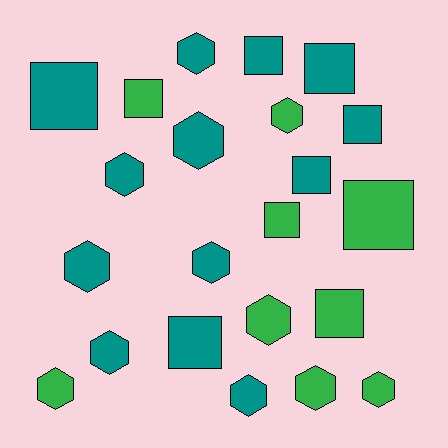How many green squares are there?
There are 4 green squares.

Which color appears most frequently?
Teal, with 13 objects.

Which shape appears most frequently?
Hexagon, with 12 objects.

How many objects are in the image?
There are 22 objects.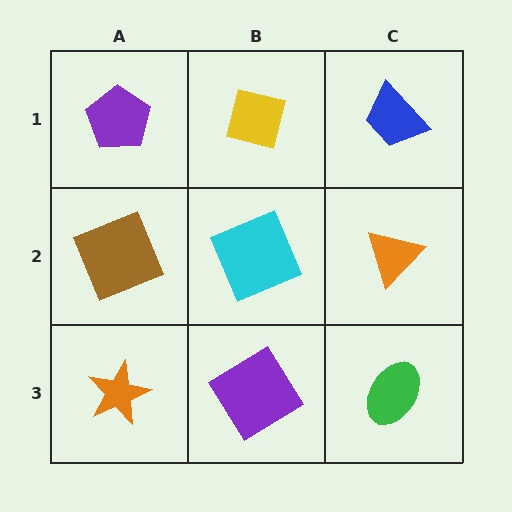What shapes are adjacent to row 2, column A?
A purple pentagon (row 1, column A), an orange star (row 3, column A), a cyan square (row 2, column B).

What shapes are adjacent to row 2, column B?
A yellow square (row 1, column B), a purple diamond (row 3, column B), a brown square (row 2, column A), an orange triangle (row 2, column C).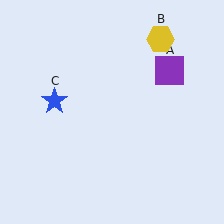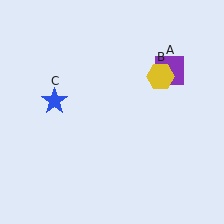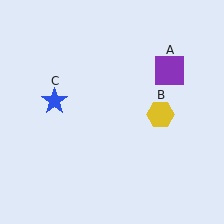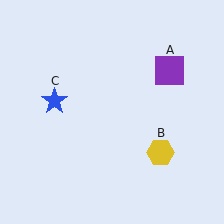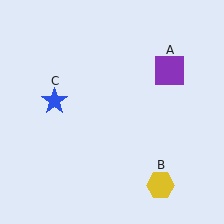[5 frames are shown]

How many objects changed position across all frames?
1 object changed position: yellow hexagon (object B).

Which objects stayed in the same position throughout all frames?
Purple square (object A) and blue star (object C) remained stationary.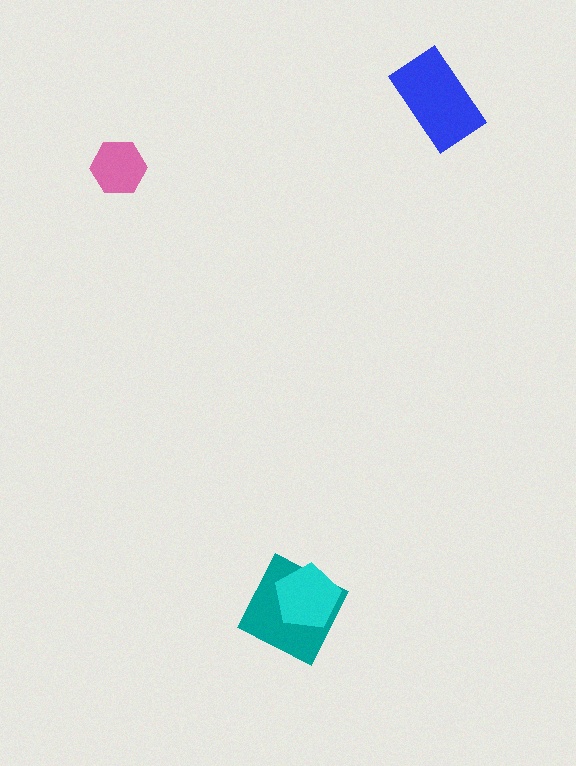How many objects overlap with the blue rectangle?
0 objects overlap with the blue rectangle.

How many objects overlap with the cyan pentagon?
1 object overlaps with the cyan pentagon.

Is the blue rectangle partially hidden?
No, no other shape covers it.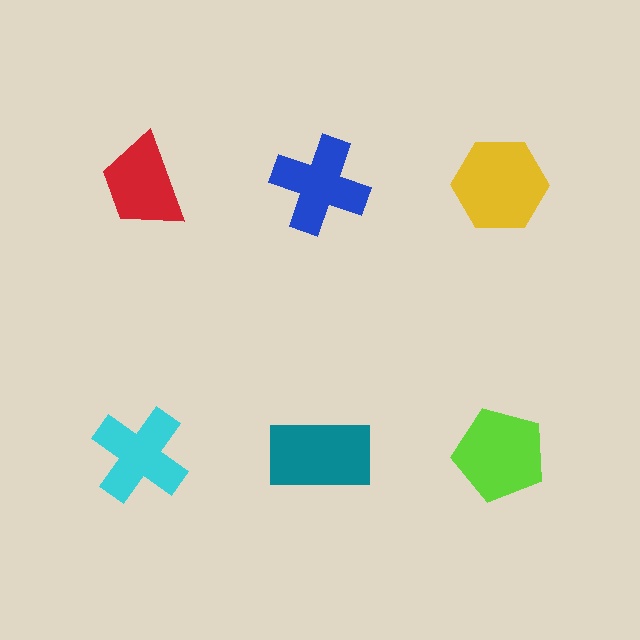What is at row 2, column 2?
A teal rectangle.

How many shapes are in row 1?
3 shapes.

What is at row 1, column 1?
A red trapezoid.